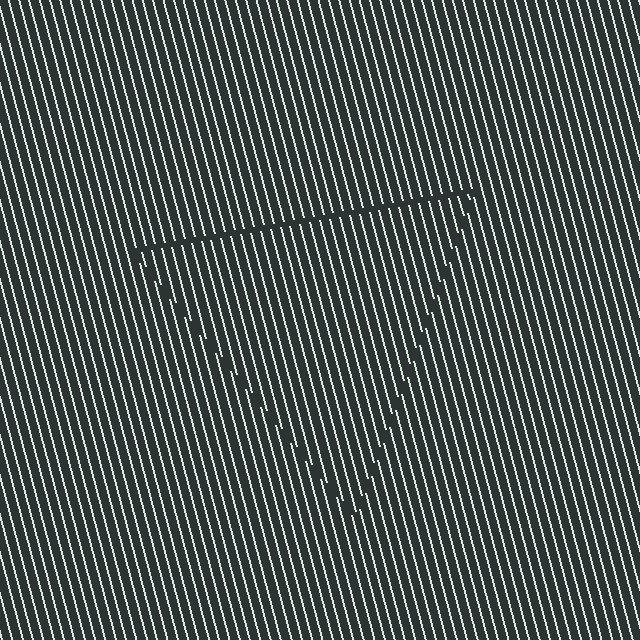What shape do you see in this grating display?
An illusory triangle. The interior of the shape contains the same grating, shifted by half a period — the contour is defined by the phase discontinuity where line-ends from the inner and outer gratings abut.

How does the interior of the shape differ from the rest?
The interior of the shape contains the same grating, shifted by half a period — the contour is defined by the phase discontinuity where line-ends from the inner and outer gratings abut.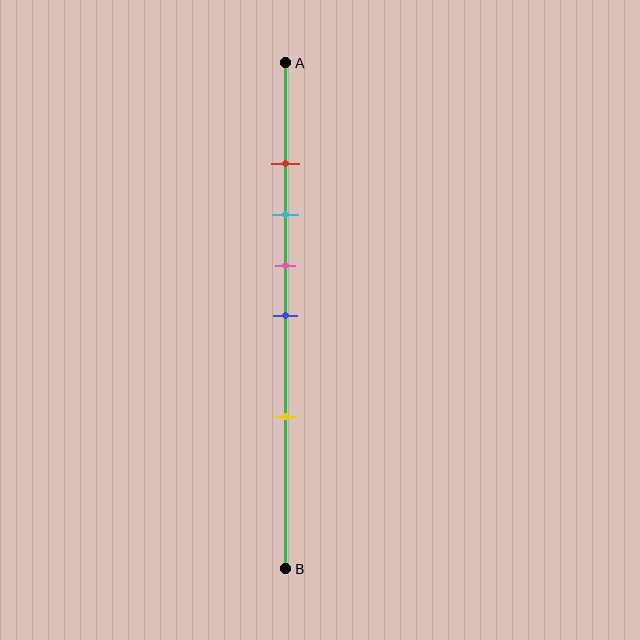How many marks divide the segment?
There are 5 marks dividing the segment.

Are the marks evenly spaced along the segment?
No, the marks are not evenly spaced.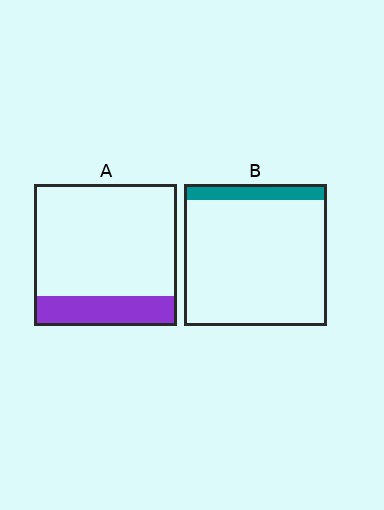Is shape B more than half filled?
No.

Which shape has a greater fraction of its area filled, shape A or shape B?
Shape A.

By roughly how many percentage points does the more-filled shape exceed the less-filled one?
By roughly 10 percentage points (A over B).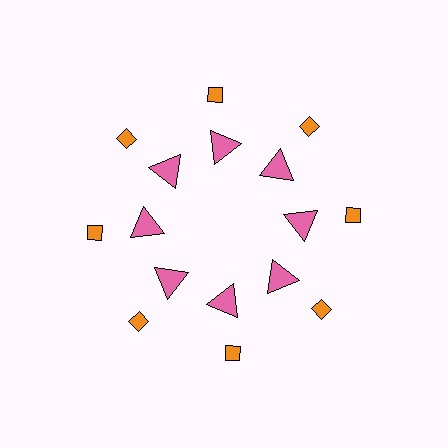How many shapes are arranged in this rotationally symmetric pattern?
There are 16 shapes, arranged in 8 groups of 2.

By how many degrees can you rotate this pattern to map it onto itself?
The pattern maps onto itself every 45 degrees of rotation.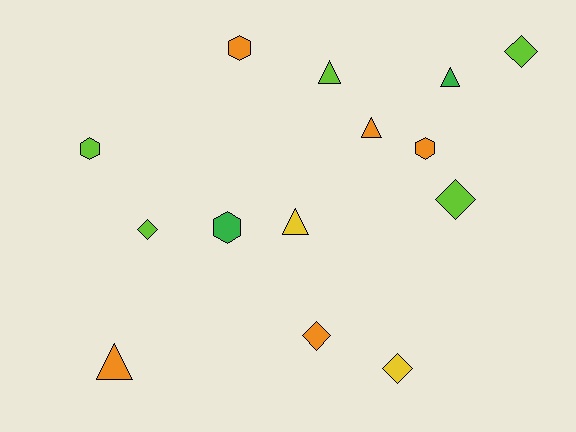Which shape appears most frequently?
Triangle, with 5 objects.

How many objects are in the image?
There are 14 objects.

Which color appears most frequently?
Orange, with 5 objects.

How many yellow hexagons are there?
There are no yellow hexagons.